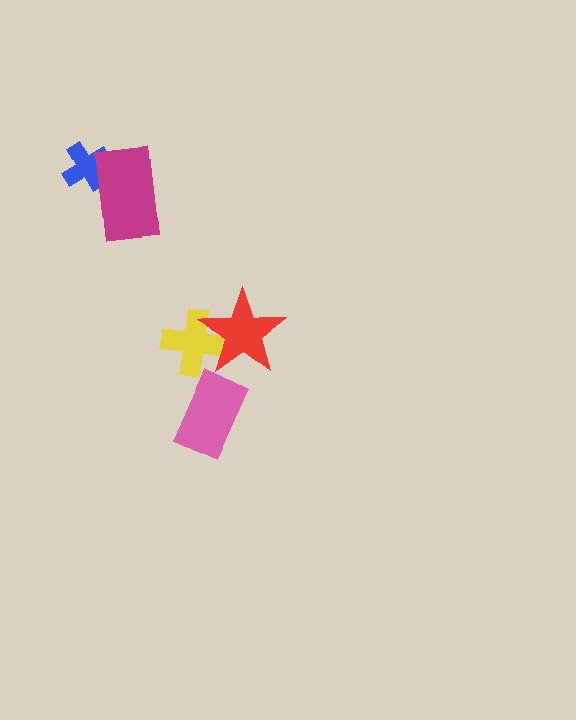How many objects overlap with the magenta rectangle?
1 object overlaps with the magenta rectangle.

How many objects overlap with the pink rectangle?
0 objects overlap with the pink rectangle.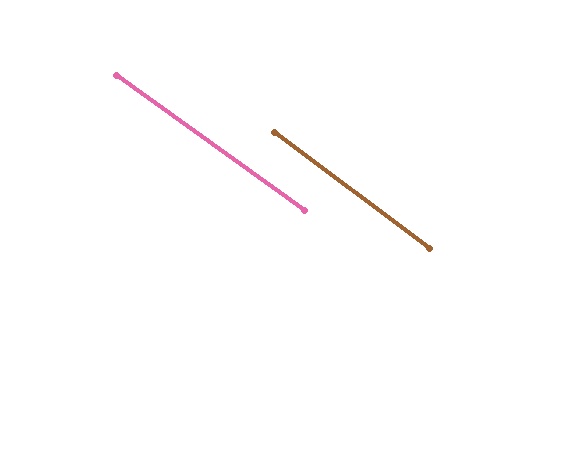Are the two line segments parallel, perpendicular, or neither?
Parallel — their directions differ by only 1.1°.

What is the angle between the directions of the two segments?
Approximately 1 degree.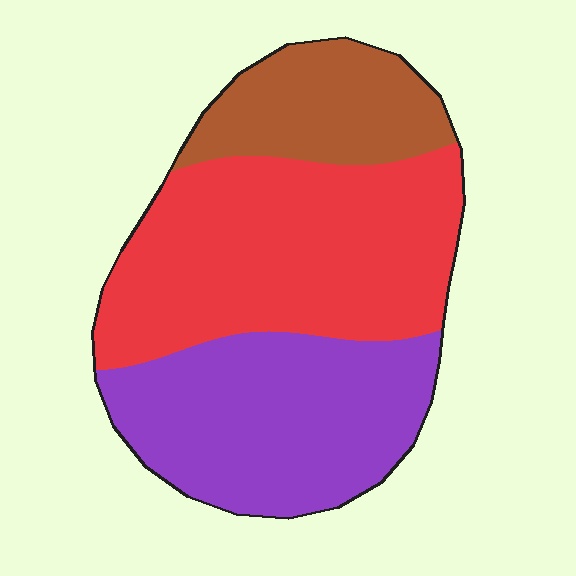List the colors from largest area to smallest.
From largest to smallest: red, purple, brown.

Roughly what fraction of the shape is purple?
Purple takes up about three eighths (3/8) of the shape.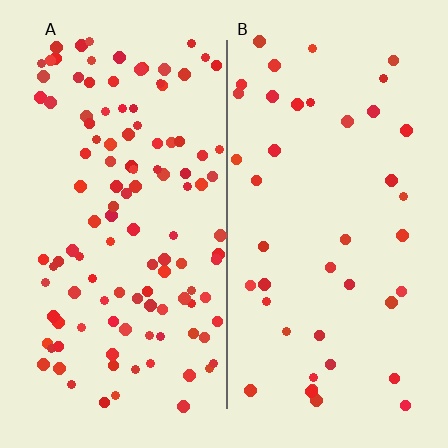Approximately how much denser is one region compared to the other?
Approximately 2.8× — region A over region B.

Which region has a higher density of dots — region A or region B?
A (the left).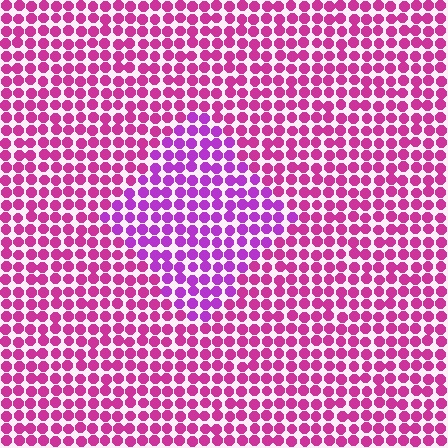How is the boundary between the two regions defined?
The boundary is defined purely by a slight shift in hue (about 29 degrees). Spacing, size, and orientation are identical on both sides.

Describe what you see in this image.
The image is filled with small magenta elements in a uniform arrangement. A diamond-shaped region is visible where the elements are tinted to a slightly different hue, forming a subtle color boundary.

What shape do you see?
I see a diamond.